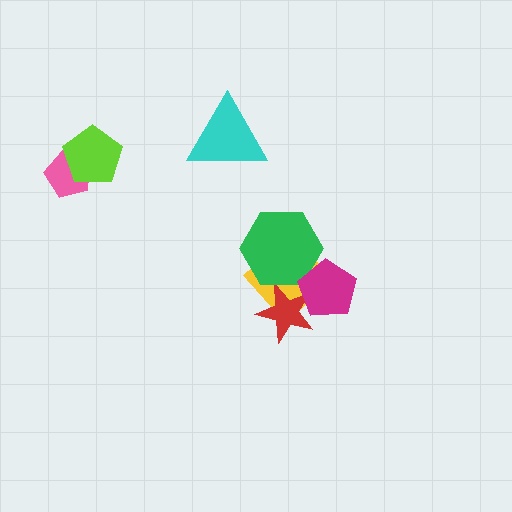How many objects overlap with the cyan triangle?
0 objects overlap with the cyan triangle.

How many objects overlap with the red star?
3 objects overlap with the red star.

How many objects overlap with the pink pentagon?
1 object overlaps with the pink pentagon.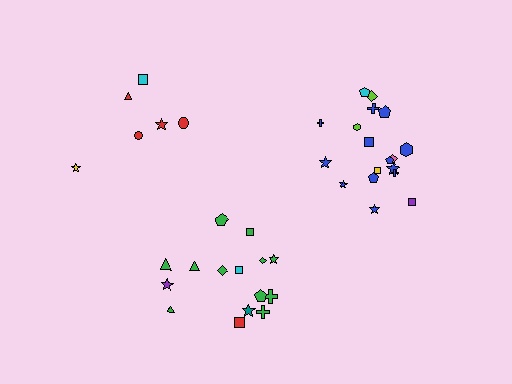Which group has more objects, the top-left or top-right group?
The top-right group.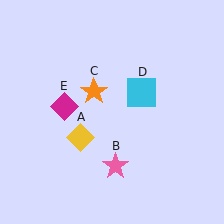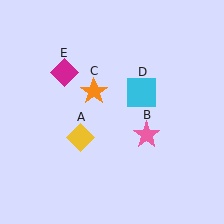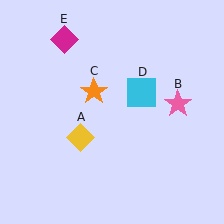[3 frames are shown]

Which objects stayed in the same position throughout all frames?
Yellow diamond (object A) and orange star (object C) and cyan square (object D) remained stationary.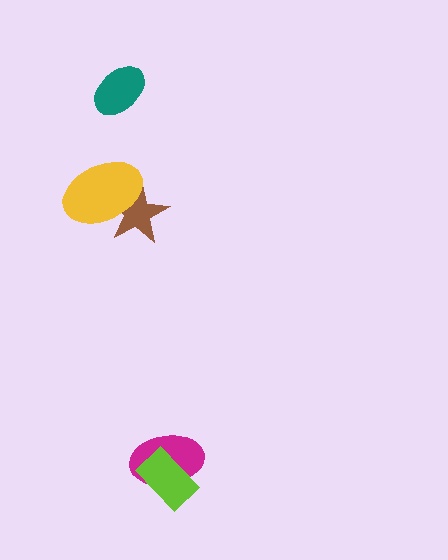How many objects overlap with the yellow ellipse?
1 object overlaps with the yellow ellipse.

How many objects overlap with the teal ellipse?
0 objects overlap with the teal ellipse.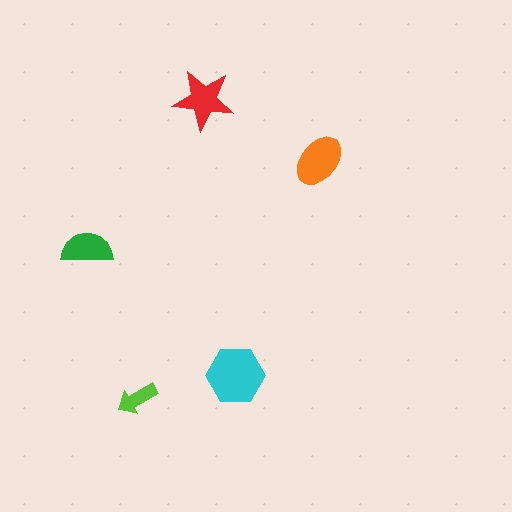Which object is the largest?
The cyan hexagon.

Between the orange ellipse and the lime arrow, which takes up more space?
The orange ellipse.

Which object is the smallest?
The lime arrow.